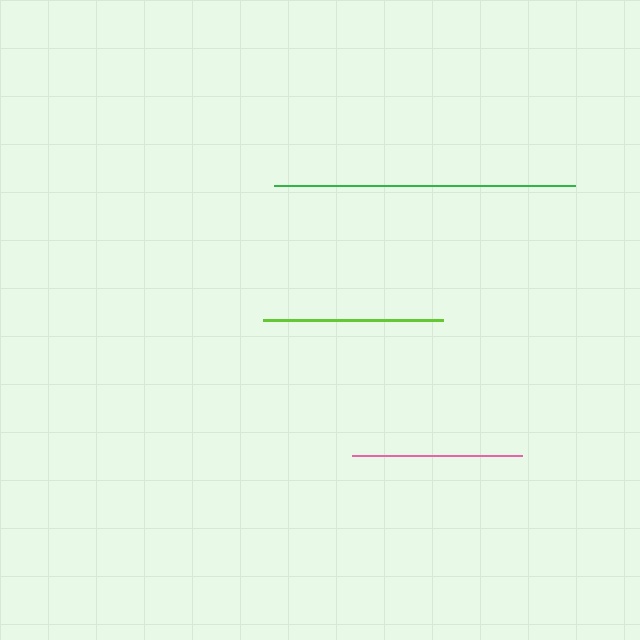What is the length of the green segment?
The green segment is approximately 301 pixels long.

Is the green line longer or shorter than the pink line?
The green line is longer than the pink line.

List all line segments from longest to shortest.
From longest to shortest: green, lime, pink.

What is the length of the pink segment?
The pink segment is approximately 170 pixels long.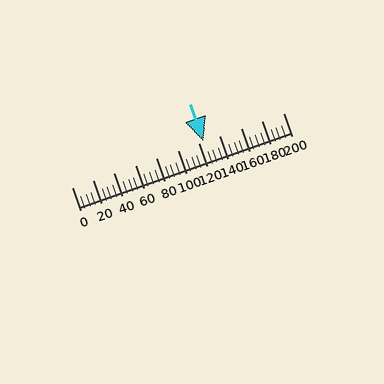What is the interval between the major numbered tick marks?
The major tick marks are spaced 20 units apart.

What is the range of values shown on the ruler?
The ruler shows values from 0 to 200.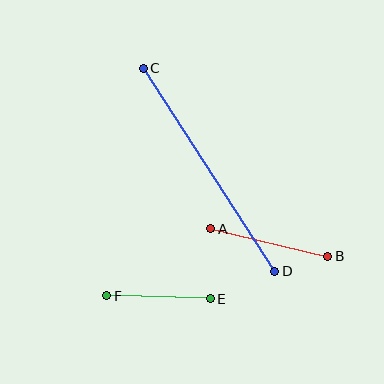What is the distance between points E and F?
The distance is approximately 104 pixels.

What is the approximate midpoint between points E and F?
The midpoint is at approximately (158, 297) pixels.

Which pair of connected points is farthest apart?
Points C and D are farthest apart.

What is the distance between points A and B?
The distance is approximately 120 pixels.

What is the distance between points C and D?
The distance is approximately 242 pixels.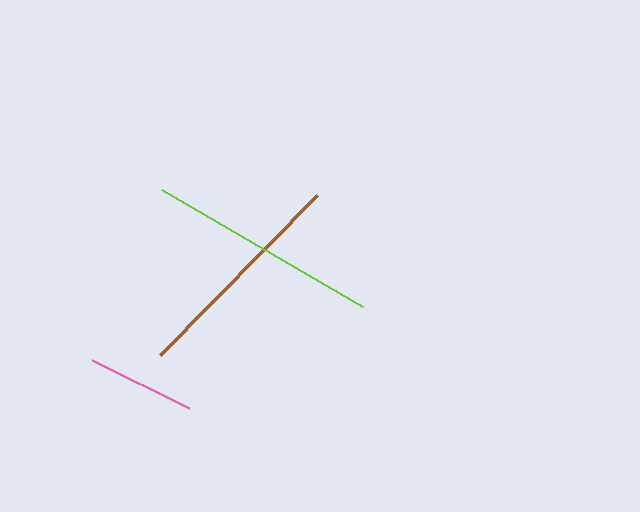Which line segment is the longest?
The lime line is the longest at approximately 233 pixels.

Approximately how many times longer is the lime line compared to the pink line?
The lime line is approximately 2.2 times the length of the pink line.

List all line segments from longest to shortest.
From longest to shortest: lime, brown, pink.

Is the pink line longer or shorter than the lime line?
The lime line is longer than the pink line.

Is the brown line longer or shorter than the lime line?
The lime line is longer than the brown line.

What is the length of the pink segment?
The pink segment is approximately 108 pixels long.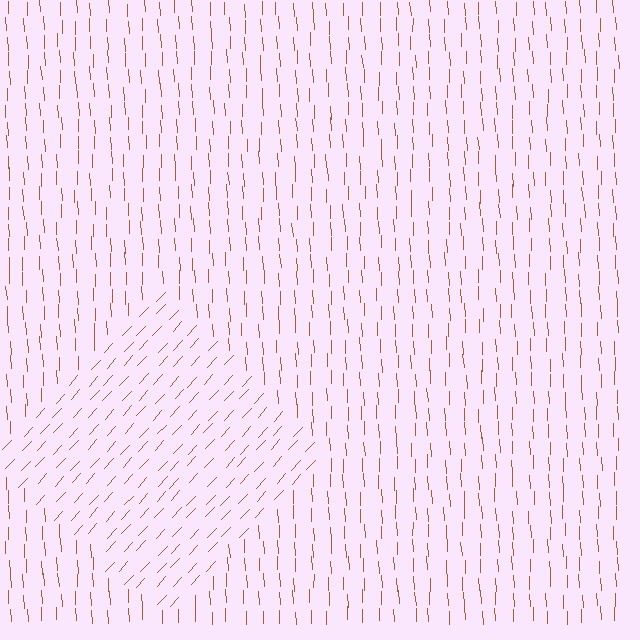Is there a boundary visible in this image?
Yes, there is a texture boundary formed by a change in line orientation.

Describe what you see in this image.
The image is filled with small brown line segments. A diamond region in the image has lines oriented differently from the surrounding lines, creating a visible texture boundary.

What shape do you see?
I see a diamond.